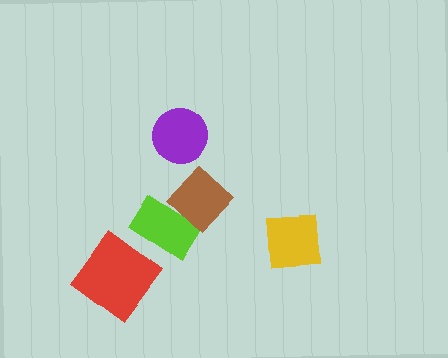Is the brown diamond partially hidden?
No, no other shape covers it.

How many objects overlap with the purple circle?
0 objects overlap with the purple circle.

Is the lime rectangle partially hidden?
Yes, it is partially covered by another shape.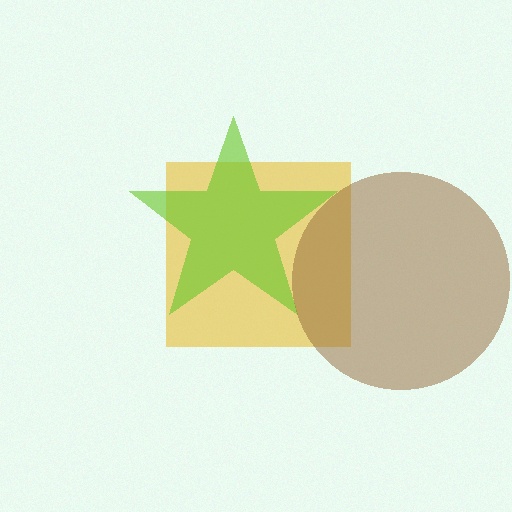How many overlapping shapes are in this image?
There are 3 overlapping shapes in the image.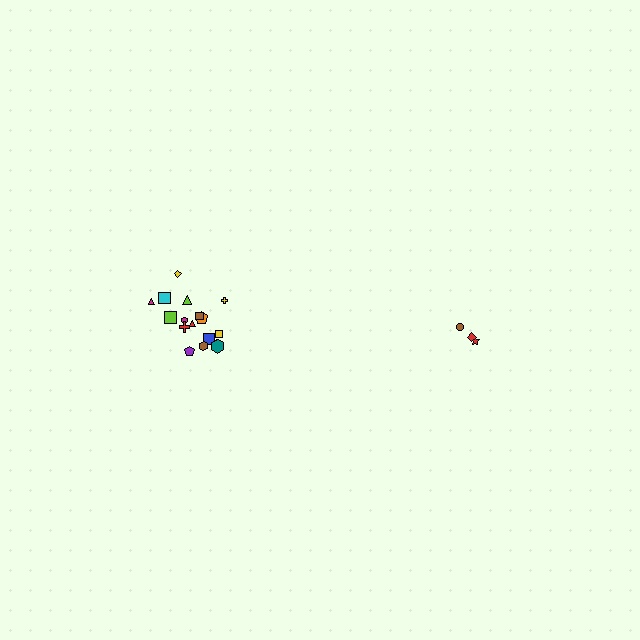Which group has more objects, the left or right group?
The left group.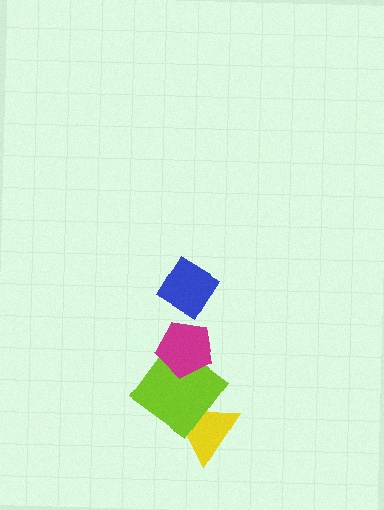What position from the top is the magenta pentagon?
The magenta pentagon is 2nd from the top.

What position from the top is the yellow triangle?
The yellow triangle is 4th from the top.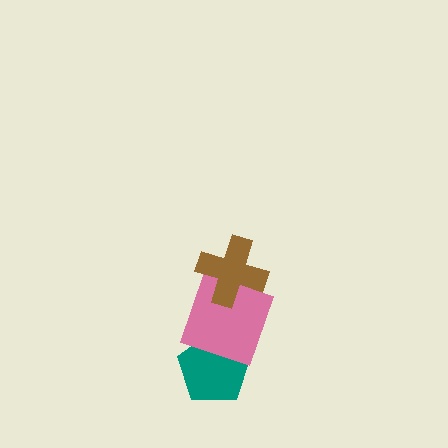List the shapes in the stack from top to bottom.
From top to bottom: the brown cross, the pink square, the teal pentagon.